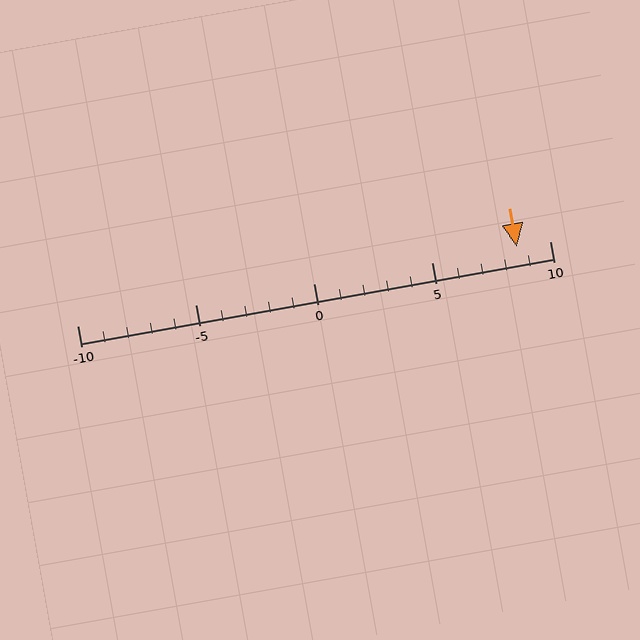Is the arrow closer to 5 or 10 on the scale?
The arrow is closer to 10.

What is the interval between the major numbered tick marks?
The major tick marks are spaced 5 units apart.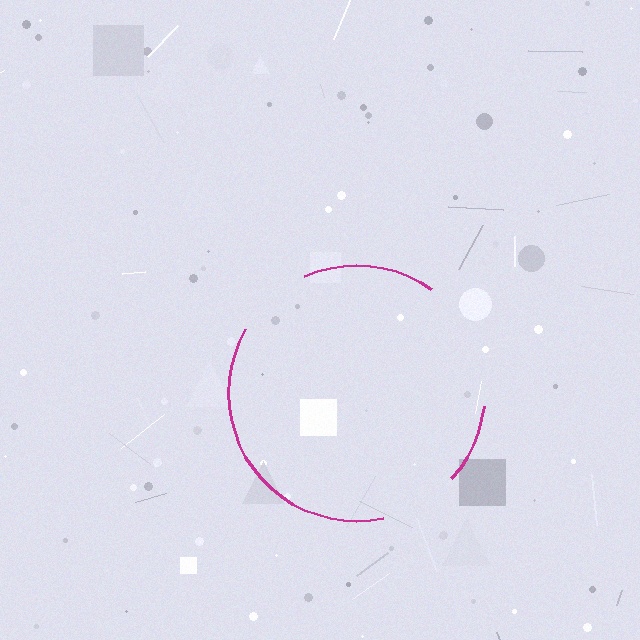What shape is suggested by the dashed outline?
The dashed outline suggests a circle.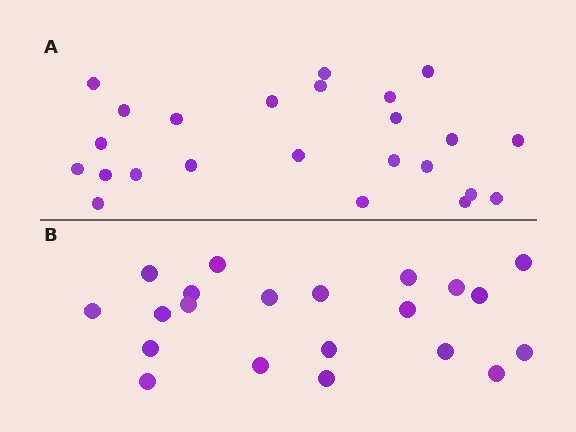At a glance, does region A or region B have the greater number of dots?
Region A (the top region) has more dots.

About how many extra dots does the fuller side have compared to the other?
Region A has just a few more — roughly 2 or 3 more dots than region B.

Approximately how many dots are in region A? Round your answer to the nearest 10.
About 20 dots. (The exact count is 24, which rounds to 20.)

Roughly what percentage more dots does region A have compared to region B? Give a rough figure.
About 15% more.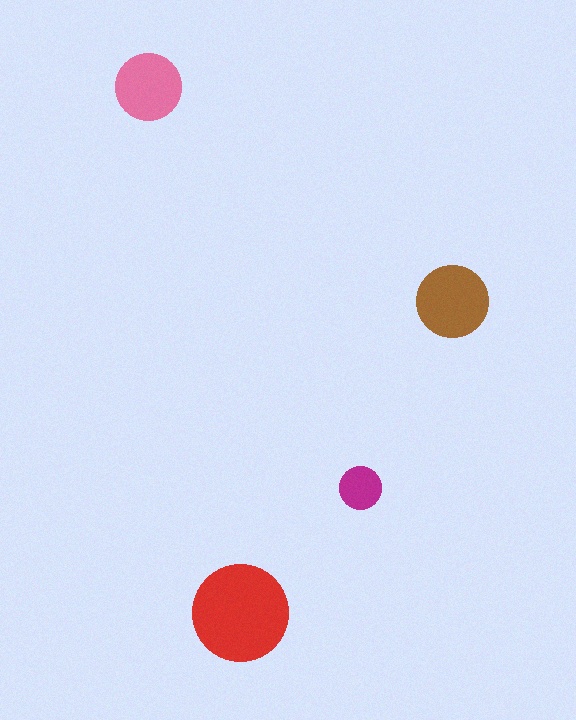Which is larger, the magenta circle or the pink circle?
The pink one.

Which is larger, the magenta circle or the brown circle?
The brown one.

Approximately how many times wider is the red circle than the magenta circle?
About 2.5 times wider.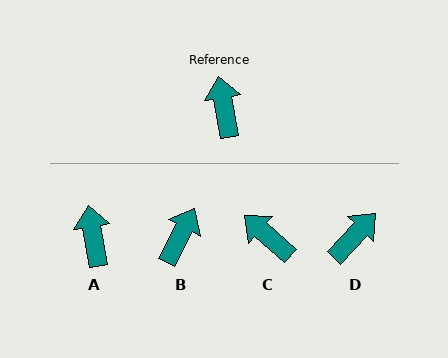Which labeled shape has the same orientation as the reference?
A.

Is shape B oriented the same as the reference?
No, it is off by about 38 degrees.